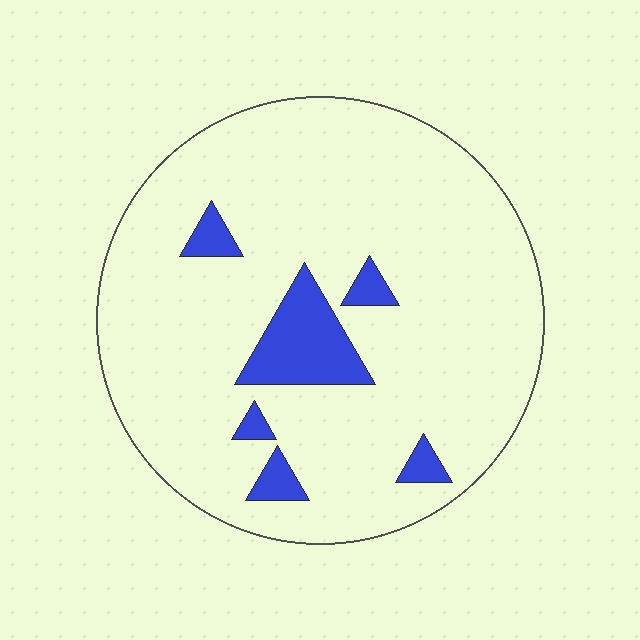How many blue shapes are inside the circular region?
6.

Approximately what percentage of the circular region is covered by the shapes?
Approximately 10%.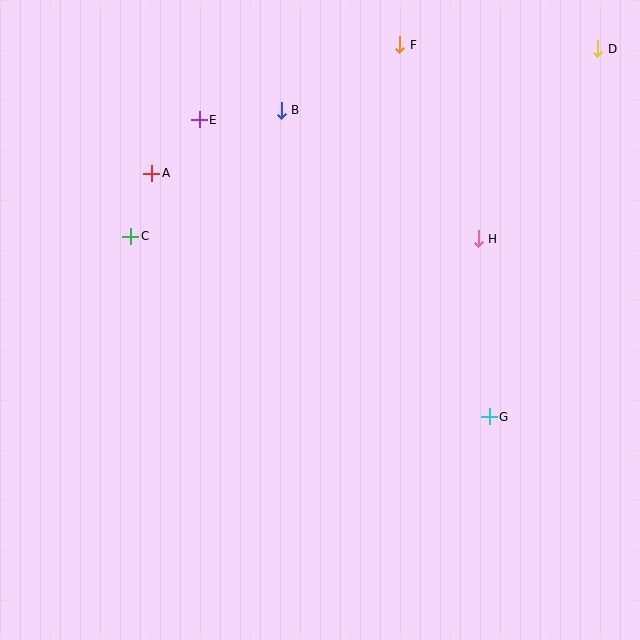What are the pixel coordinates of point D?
Point D is at (598, 49).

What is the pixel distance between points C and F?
The distance between C and F is 330 pixels.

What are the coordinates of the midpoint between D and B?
The midpoint between D and B is at (440, 79).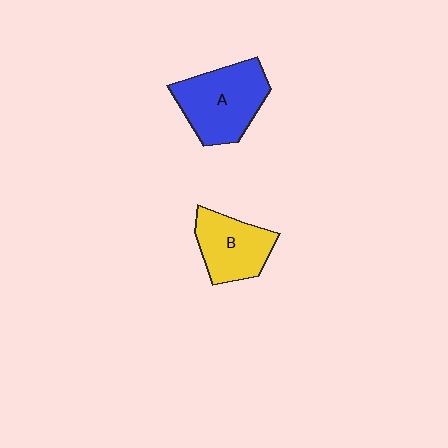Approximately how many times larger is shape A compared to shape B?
Approximately 1.3 times.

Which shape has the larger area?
Shape A (blue).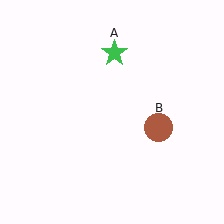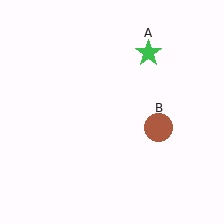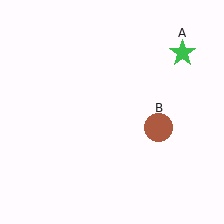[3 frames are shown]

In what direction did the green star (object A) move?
The green star (object A) moved right.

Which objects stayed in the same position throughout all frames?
Brown circle (object B) remained stationary.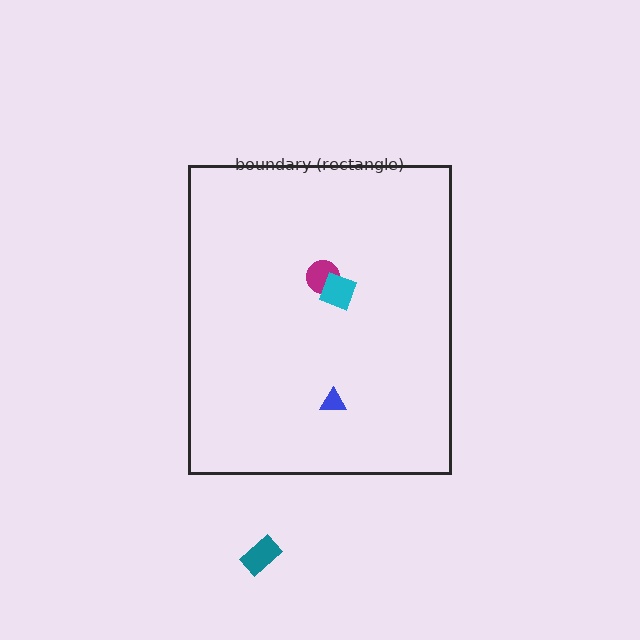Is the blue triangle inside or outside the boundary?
Inside.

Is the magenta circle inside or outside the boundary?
Inside.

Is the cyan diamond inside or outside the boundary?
Inside.